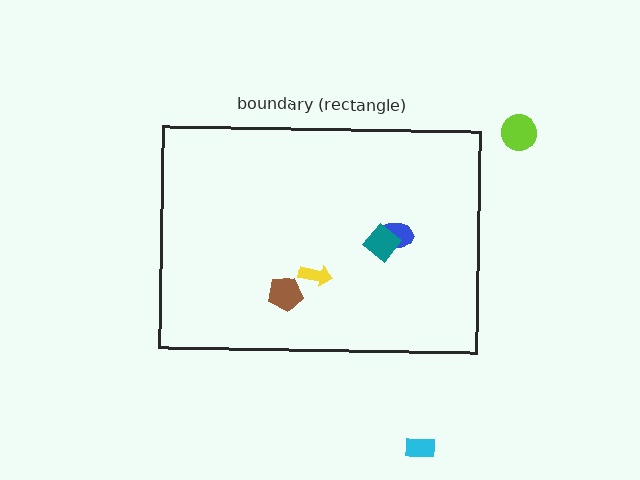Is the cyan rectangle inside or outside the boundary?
Outside.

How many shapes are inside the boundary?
4 inside, 2 outside.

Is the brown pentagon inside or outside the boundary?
Inside.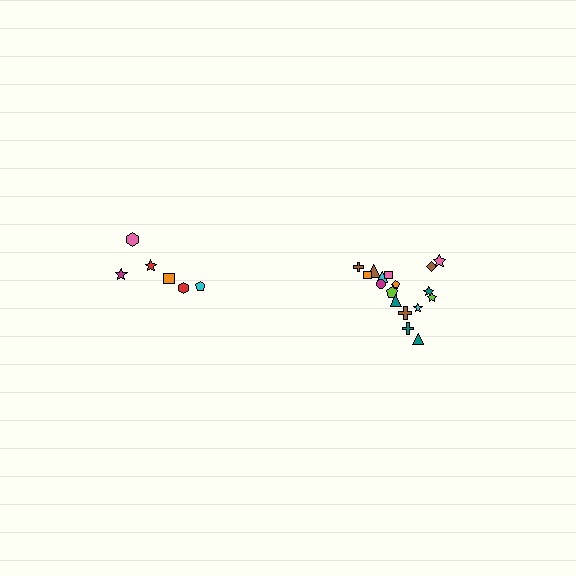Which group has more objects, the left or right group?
The right group.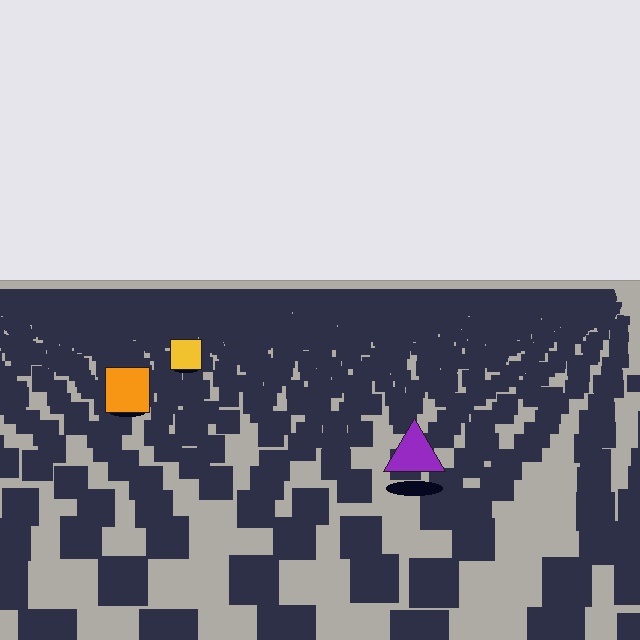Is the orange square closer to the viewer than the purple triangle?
No. The purple triangle is closer — you can tell from the texture gradient: the ground texture is coarser near it.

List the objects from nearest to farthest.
From nearest to farthest: the purple triangle, the orange square, the yellow square.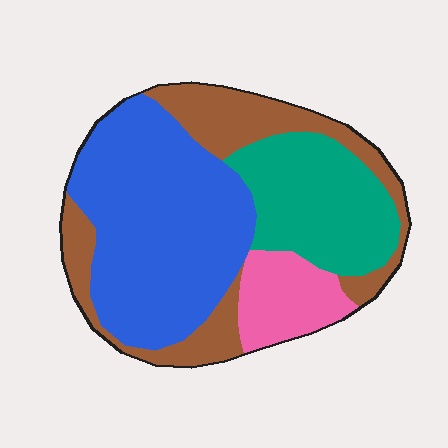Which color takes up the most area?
Blue, at roughly 40%.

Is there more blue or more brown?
Blue.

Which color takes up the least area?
Pink, at roughly 10%.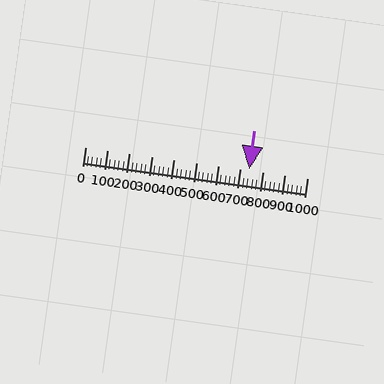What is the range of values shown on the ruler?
The ruler shows values from 0 to 1000.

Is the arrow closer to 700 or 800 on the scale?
The arrow is closer to 700.